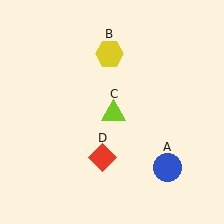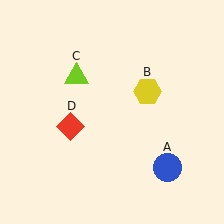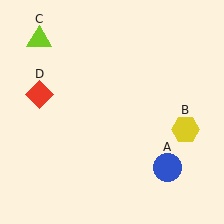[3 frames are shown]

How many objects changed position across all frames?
3 objects changed position: yellow hexagon (object B), lime triangle (object C), red diamond (object D).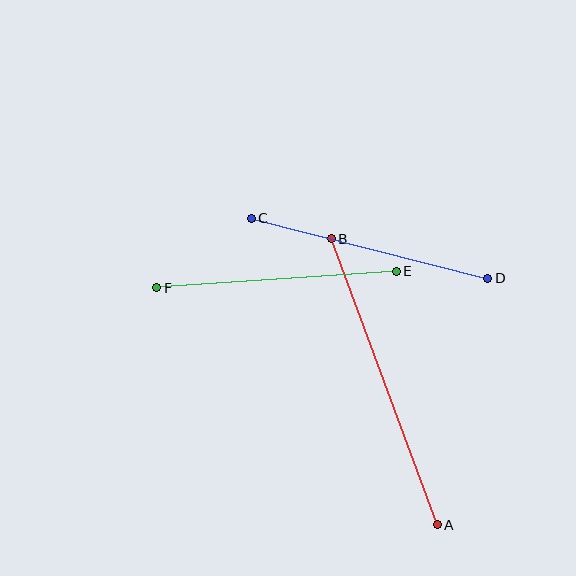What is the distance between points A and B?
The distance is approximately 305 pixels.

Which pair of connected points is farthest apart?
Points A and B are farthest apart.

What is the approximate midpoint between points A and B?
The midpoint is at approximately (384, 382) pixels.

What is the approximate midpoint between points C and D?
The midpoint is at approximately (369, 248) pixels.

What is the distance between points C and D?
The distance is approximately 244 pixels.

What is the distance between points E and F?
The distance is approximately 240 pixels.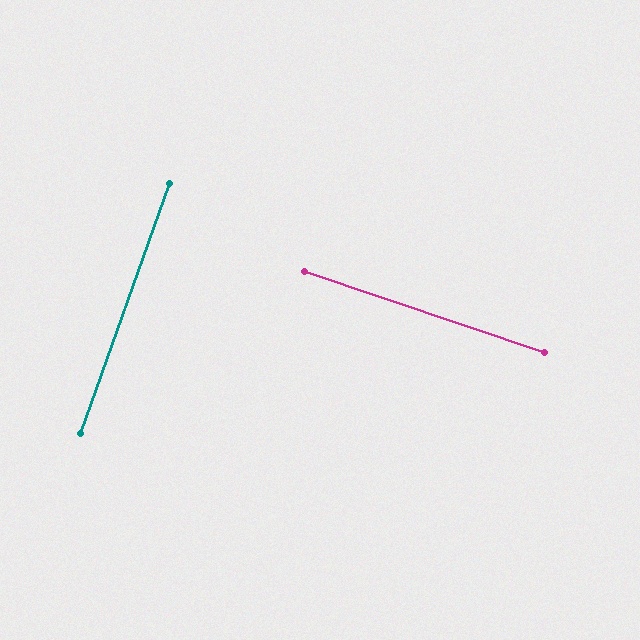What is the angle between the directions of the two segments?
Approximately 89 degrees.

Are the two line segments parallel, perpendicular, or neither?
Perpendicular — they meet at approximately 89°.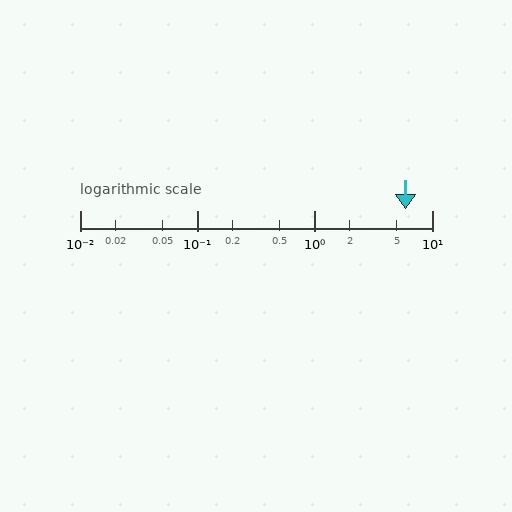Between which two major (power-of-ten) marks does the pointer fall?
The pointer is between 1 and 10.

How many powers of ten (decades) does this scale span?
The scale spans 3 decades, from 0.01 to 10.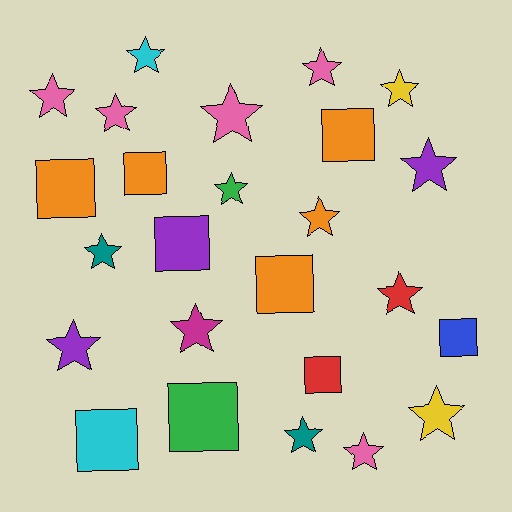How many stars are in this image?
There are 16 stars.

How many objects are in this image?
There are 25 objects.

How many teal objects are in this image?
There are 2 teal objects.